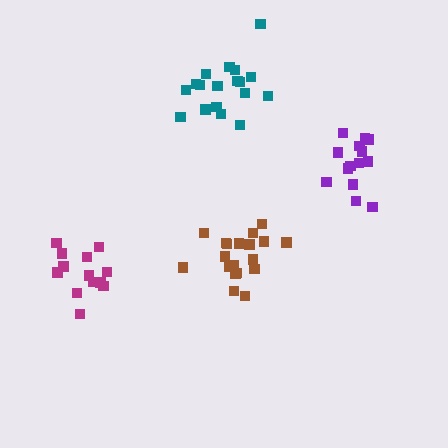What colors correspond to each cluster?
The clusters are colored: purple, brown, teal, magenta.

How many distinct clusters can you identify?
There are 4 distinct clusters.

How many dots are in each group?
Group 1: 14 dots, Group 2: 19 dots, Group 3: 18 dots, Group 4: 13 dots (64 total).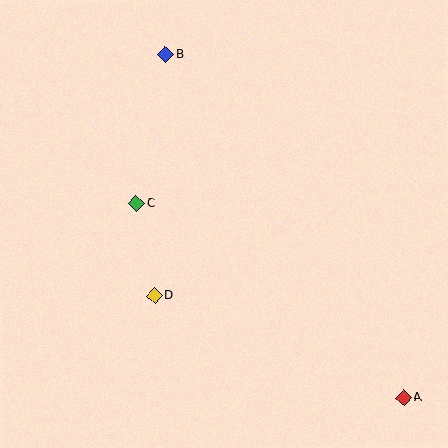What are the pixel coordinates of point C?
Point C is at (136, 204).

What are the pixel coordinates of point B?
Point B is at (165, 54).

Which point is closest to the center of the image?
Point C at (136, 204) is closest to the center.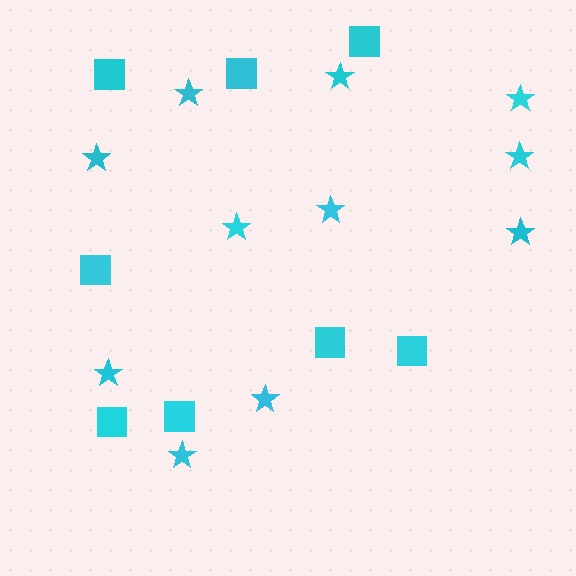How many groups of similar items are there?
There are 2 groups: one group of squares (8) and one group of stars (11).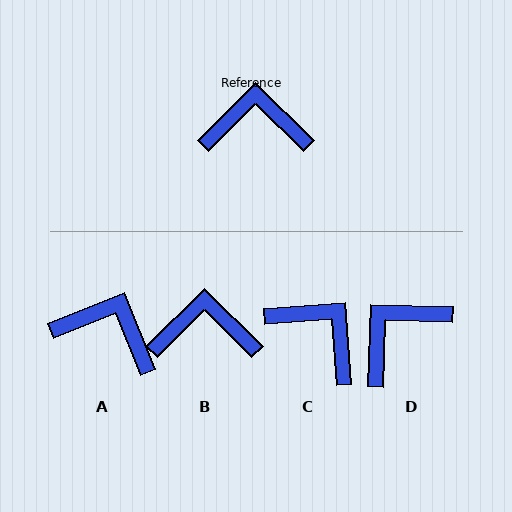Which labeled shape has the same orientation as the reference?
B.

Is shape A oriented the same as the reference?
No, it is off by about 23 degrees.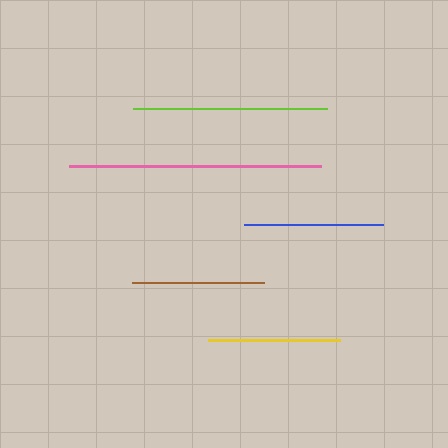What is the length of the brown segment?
The brown segment is approximately 132 pixels long.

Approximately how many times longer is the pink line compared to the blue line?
The pink line is approximately 1.8 times the length of the blue line.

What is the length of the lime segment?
The lime segment is approximately 194 pixels long.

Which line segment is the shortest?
The brown line is the shortest at approximately 132 pixels.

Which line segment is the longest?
The pink line is the longest at approximately 252 pixels.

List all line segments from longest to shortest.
From longest to shortest: pink, lime, blue, yellow, brown.